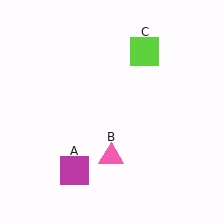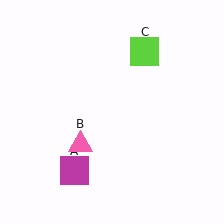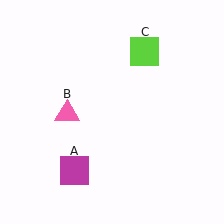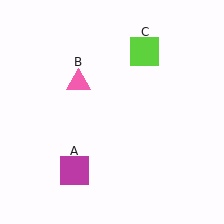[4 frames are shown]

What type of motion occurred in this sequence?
The pink triangle (object B) rotated clockwise around the center of the scene.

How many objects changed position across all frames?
1 object changed position: pink triangle (object B).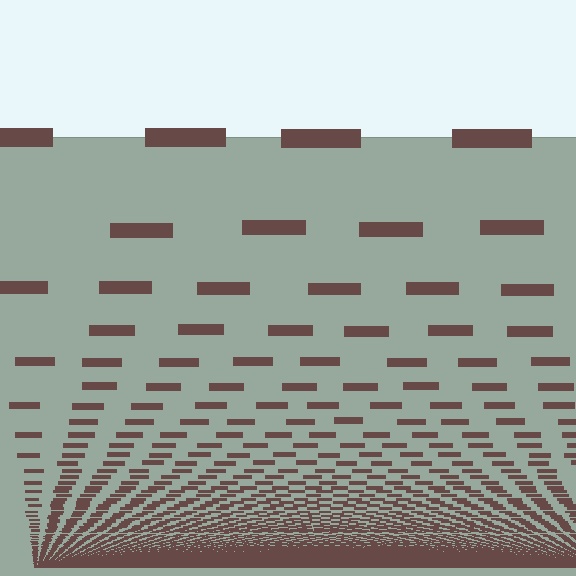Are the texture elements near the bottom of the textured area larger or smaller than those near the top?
Smaller. The gradient is inverted — elements near the bottom are smaller and denser.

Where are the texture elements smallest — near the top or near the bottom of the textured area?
Near the bottom.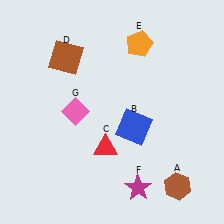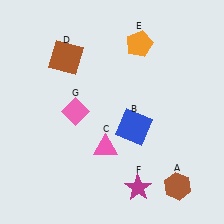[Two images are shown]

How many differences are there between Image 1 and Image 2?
There is 1 difference between the two images.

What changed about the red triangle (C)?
In Image 1, C is red. In Image 2, it changed to pink.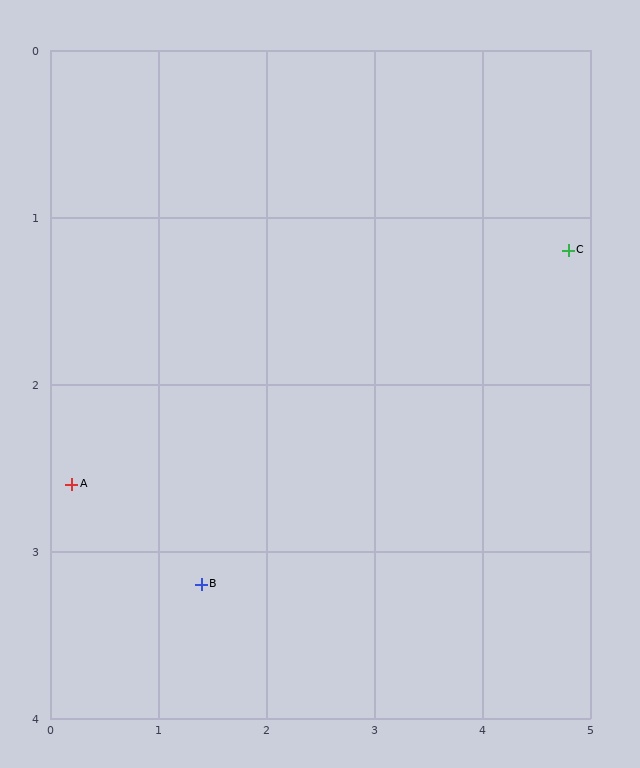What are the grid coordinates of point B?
Point B is at approximately (1.4, 3.2).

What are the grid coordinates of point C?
Point C is at approximately (4.8, 1.2).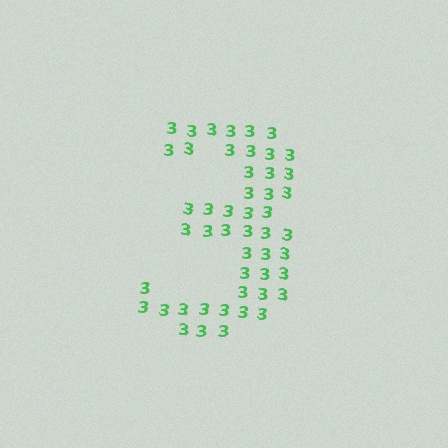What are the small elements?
The small elements are digit 3's.